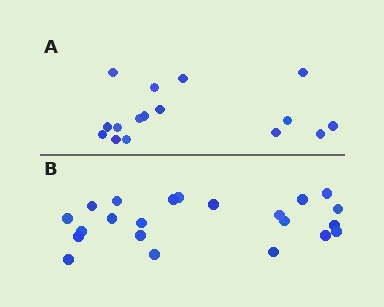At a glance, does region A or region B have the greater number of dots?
Region B (the bottom region) has more dots.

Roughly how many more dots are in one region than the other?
Region B has about 6 more dots than region A.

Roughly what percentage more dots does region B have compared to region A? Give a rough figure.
About 40% more.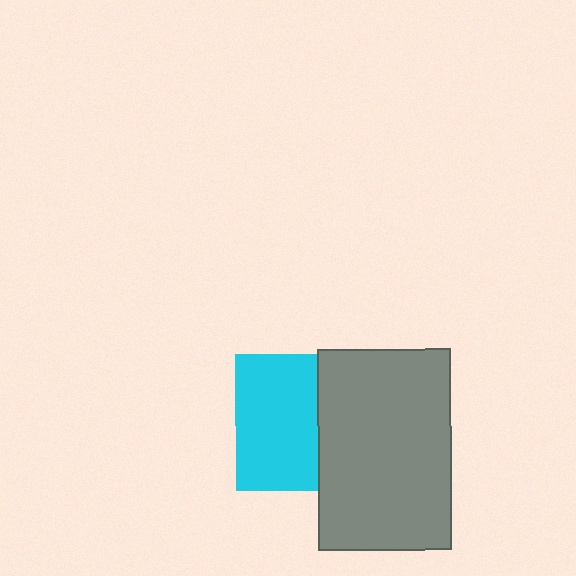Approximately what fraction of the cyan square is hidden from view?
Roughly 41% of the cyan square is hidden behind the gray rectangle.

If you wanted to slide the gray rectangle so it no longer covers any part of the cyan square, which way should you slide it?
Slide it right — that is the most direct way to separate the two shapes.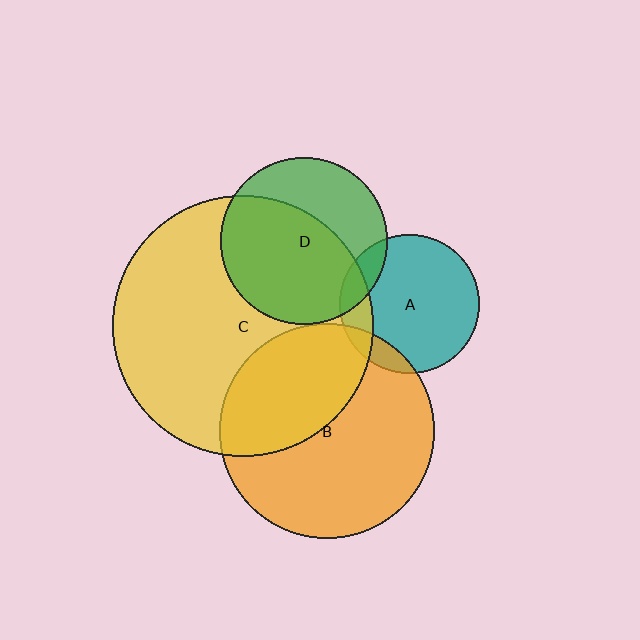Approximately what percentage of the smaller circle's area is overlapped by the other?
Approximately 15%.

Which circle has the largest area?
Circle C (yellow).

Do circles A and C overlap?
Yes.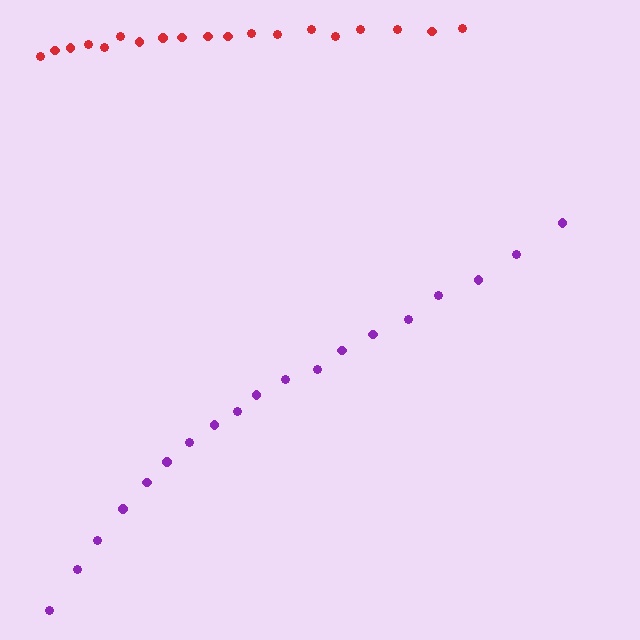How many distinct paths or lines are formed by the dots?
There are 2 distinct paths.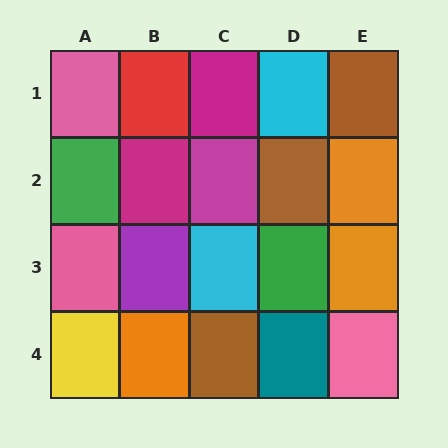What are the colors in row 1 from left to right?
Pink, red, magenta, cyan, brown.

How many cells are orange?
3 cells are orange.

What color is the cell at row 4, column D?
Teal.